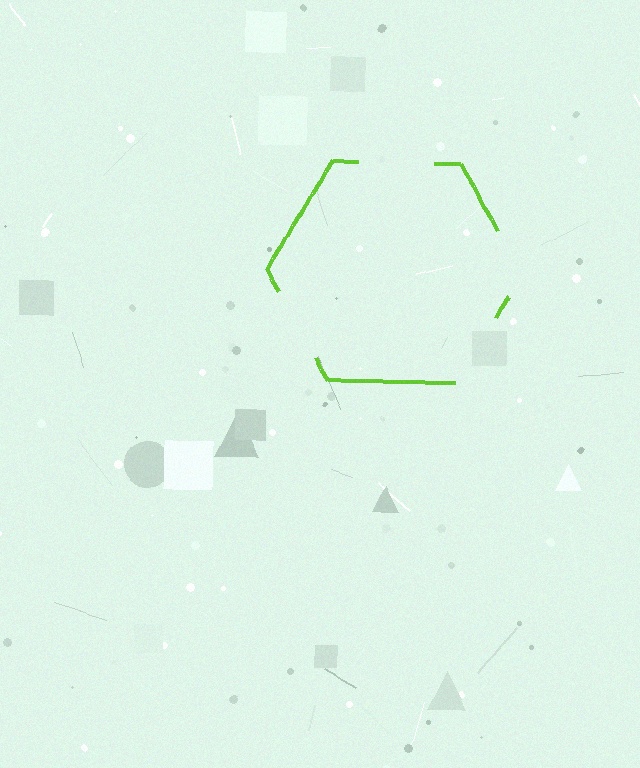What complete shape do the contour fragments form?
The contour fragments form a hexagon.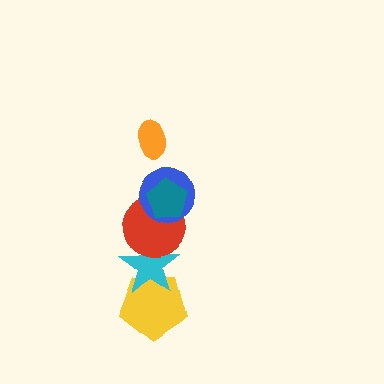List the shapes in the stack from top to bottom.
From top to bottom: the orange ellipse, the teal pentagon, the blue circle, the red circle, the cyan star, the yellow pentagon.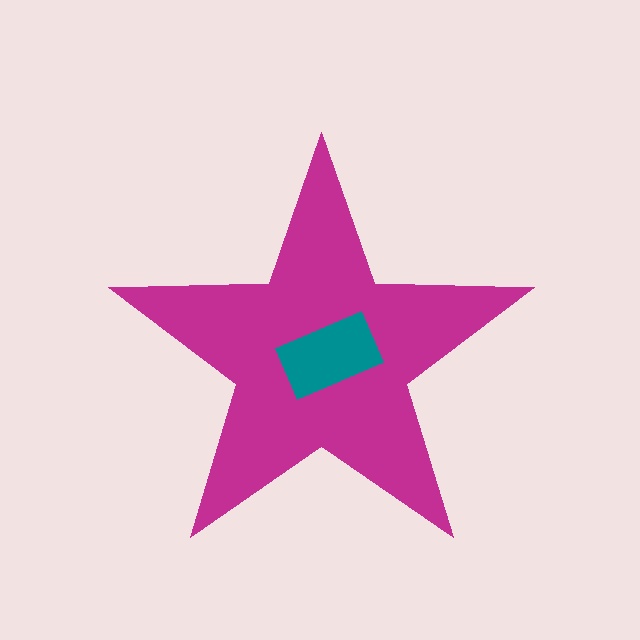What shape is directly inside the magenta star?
The teal rectangle.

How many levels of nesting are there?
2.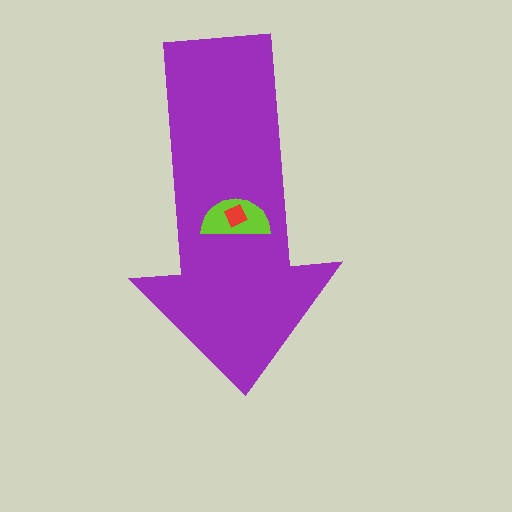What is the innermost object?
The red square.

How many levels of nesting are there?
3.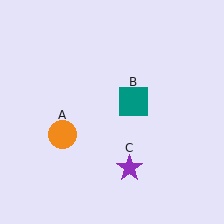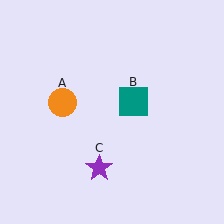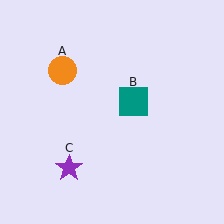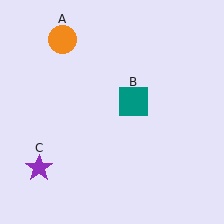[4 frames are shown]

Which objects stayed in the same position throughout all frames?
Teal square (object B) remained stationary.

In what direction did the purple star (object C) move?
The purple star (object C) moved left.